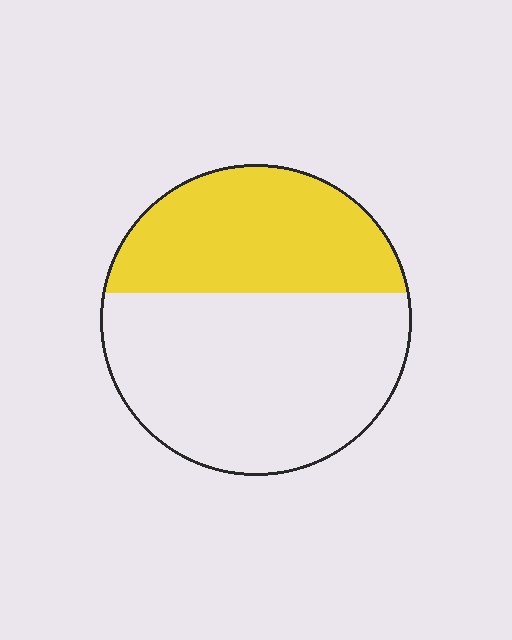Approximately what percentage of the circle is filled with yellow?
Approximately 40%.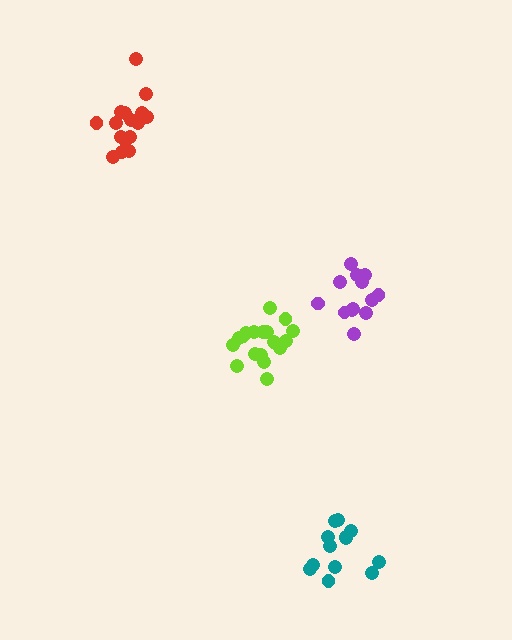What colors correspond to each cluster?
The clusters are colored: lime, teal, red, purple.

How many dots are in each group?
Group 1: 19 dots, Group 2: 13 dots, Group 3: 16 dots, Group 4: 13 dots (61 total).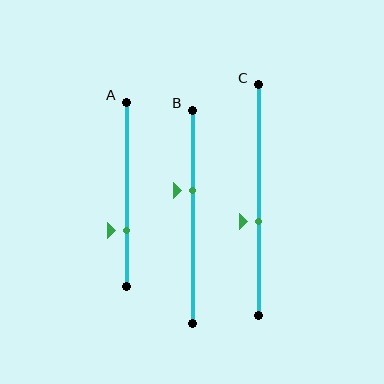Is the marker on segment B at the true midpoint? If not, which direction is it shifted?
No, the marker on segment B is shifted upward by about 12% of the segment length.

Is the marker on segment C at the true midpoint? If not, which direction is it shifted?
No, the marker on segment C is shifted downward by about 10% of the segment length.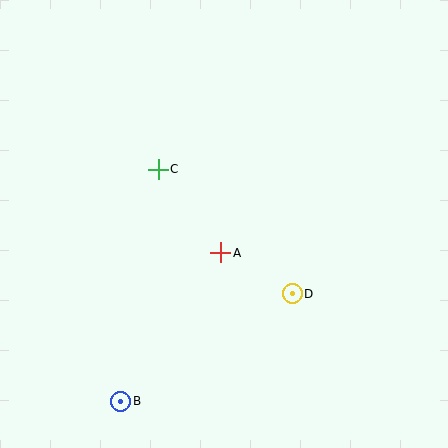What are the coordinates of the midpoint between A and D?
The midpoint between A and D is at (257, 273).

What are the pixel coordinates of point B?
Point B is at (121, 401).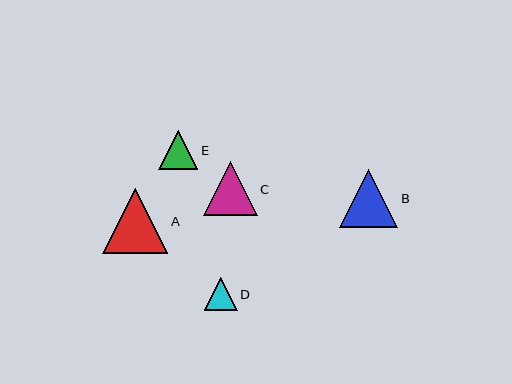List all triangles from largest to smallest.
From largest to smallest: A, B, C, E, D.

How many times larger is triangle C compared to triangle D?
Triangle C is approximately 1.6 times the size of triangle D.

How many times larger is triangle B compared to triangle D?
Triangle B is approximately 1.8 times the size of triangle D.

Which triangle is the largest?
Triangle A is the largest with a size of approximately 65 pixels.